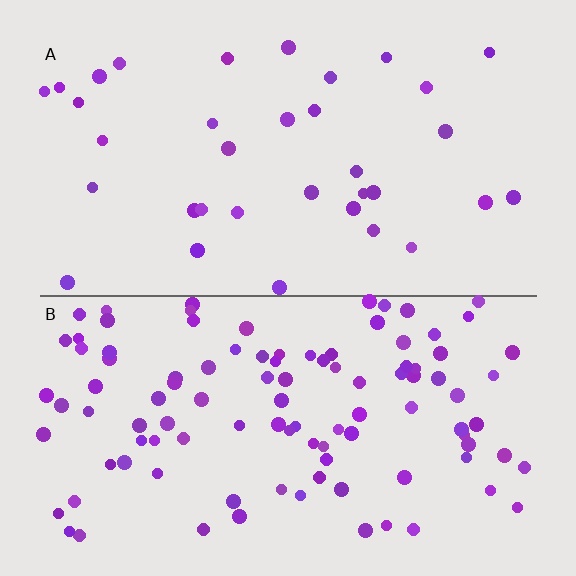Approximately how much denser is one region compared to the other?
Approximately 3.1× — region B over region A.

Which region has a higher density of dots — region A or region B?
B (the bottom).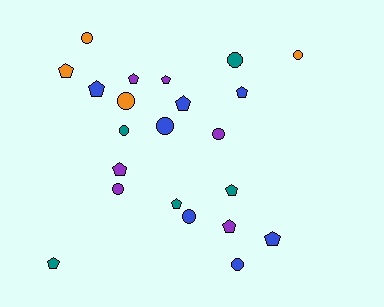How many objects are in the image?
There are 22 objects.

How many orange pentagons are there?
There is 1 orange pentagon.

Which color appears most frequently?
Blue, with 7 objects.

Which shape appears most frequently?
Pentagon, with 12 objects.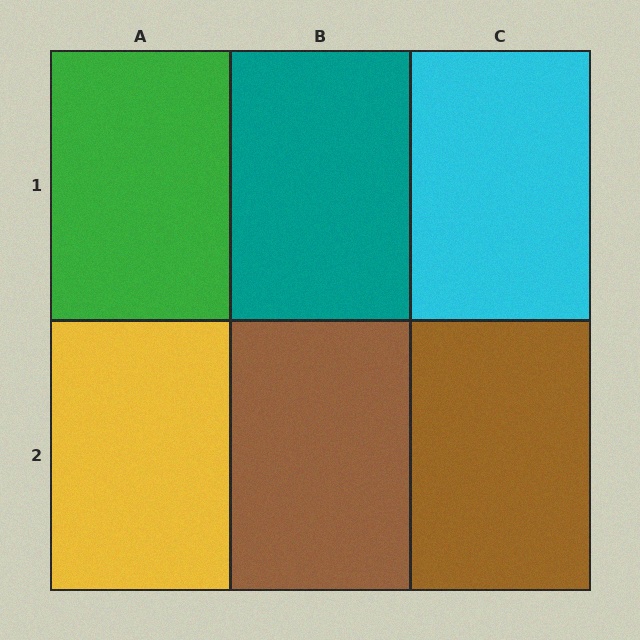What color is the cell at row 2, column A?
Yellow.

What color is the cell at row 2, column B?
Brown.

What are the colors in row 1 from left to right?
Green, teal, cyan.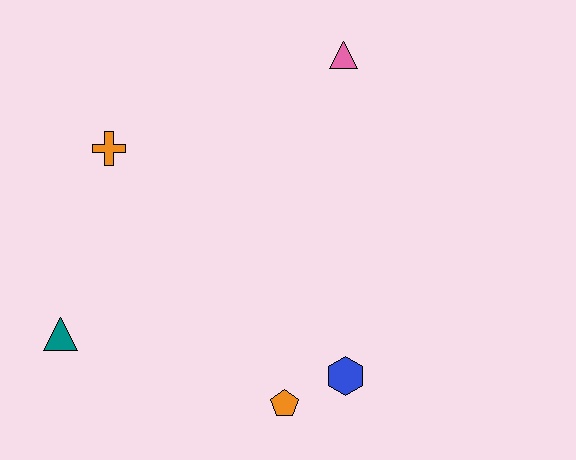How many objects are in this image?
There are 5 objects.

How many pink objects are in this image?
There is 1 pink object.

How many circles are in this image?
There are no circles.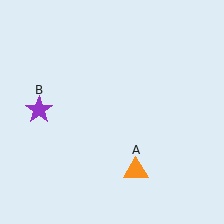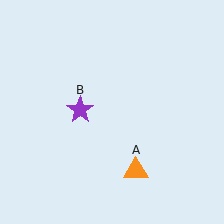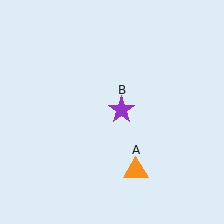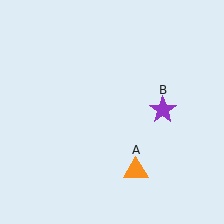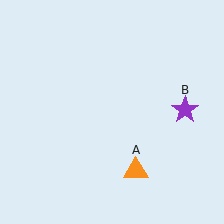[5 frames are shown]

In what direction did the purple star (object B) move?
The purple star (object B) moved right.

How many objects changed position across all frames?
1 object changed position: purple star (object B).